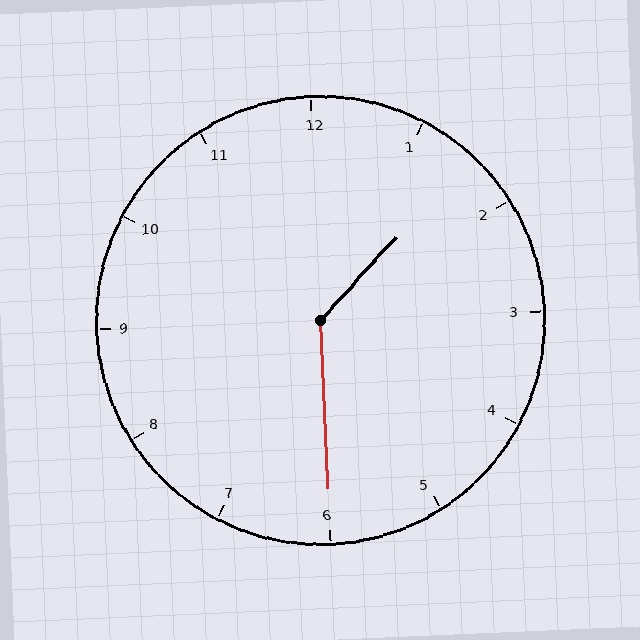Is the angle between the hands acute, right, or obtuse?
It is obtuse.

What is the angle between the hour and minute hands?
Approximately 135 degrees.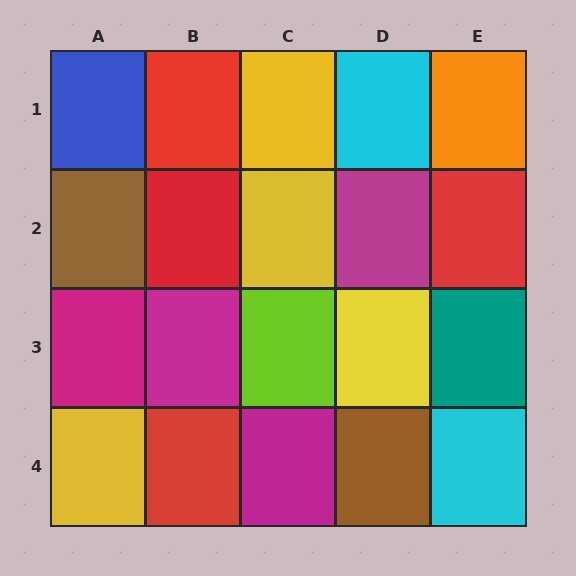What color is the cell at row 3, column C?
Lime.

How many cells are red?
4 cells are red.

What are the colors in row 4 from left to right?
Yellow, red, magenta, brown, cyan.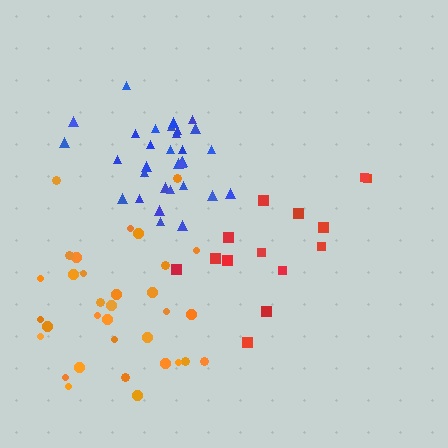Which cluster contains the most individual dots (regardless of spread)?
Orange (33).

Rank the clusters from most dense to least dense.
blue, orange, red.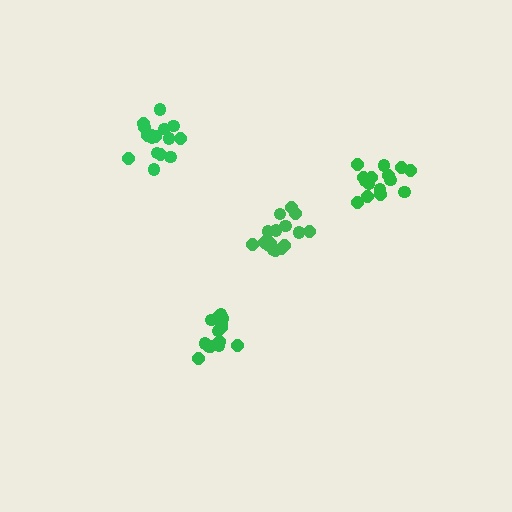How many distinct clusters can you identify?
There are 4 distinct clusters.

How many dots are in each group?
Group 1: 16 dots, Group 2: 17 dots, Group 3: 15 dots, Group 4: 14 dots (62 total).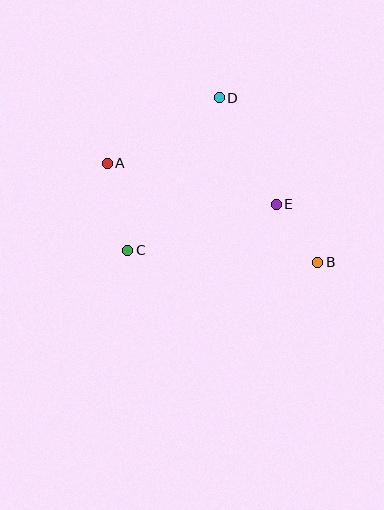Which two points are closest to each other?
Points B and E are closest to each other.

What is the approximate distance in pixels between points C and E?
The distance between C and E is approximately 156 pixels.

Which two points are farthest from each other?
Points A and B are farthest from each other.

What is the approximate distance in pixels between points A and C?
The distance between A and C is approximately 89 pixels.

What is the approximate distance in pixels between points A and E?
The distance between A and E is approximately 174 pixels.